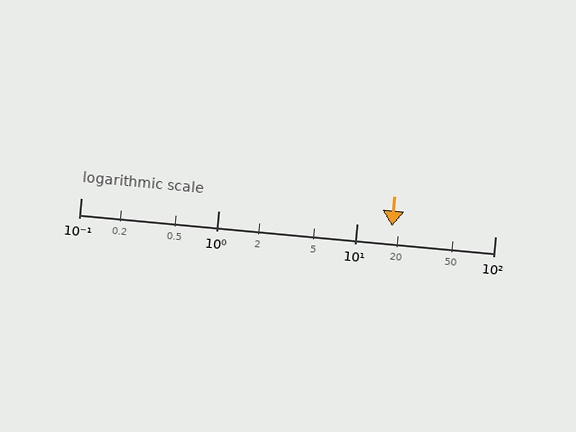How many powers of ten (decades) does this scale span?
The scale spans 3 decades, from 0.1 to 100.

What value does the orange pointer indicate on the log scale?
The pointer indicates approximately 18.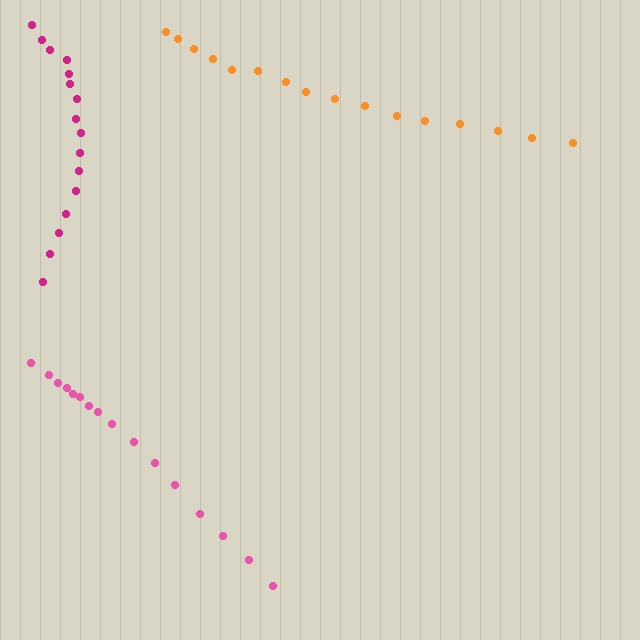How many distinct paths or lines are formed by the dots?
There are 3 distinct paths.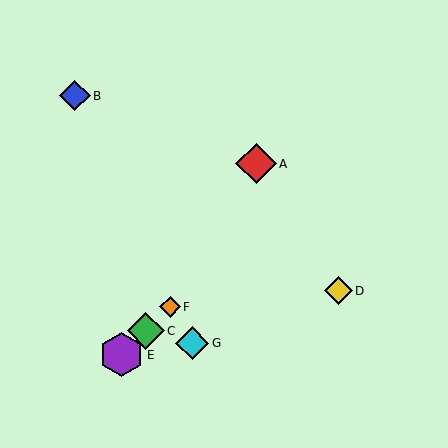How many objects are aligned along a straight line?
3 objects (C, E, F) are aligned along a straight line.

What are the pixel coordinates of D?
Object D is at (338, 291).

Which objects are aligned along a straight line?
Objects C, E, F are aligned along a straight line.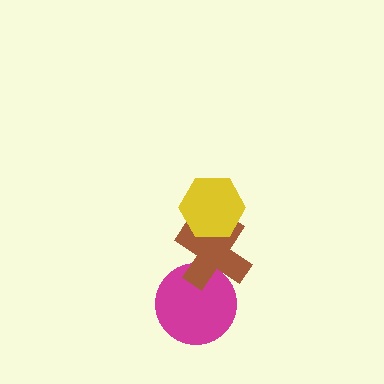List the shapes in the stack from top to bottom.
From top to bottom: the yellow hexagon, the brown cross, the magenta circle.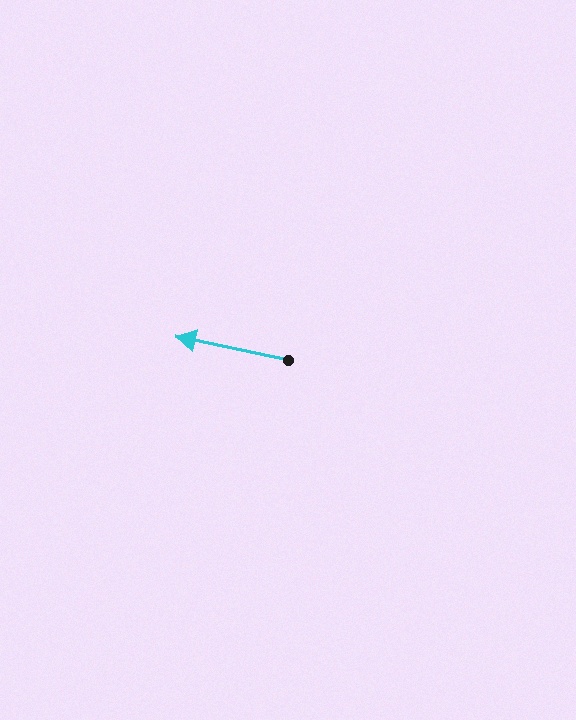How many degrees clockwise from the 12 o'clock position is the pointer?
Approximately 282 degrees.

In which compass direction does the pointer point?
West.